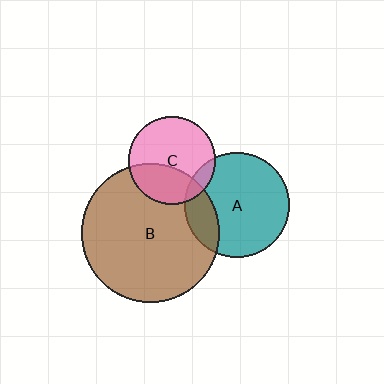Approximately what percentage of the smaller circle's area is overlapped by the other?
Approximately 10%.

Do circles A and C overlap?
Yes.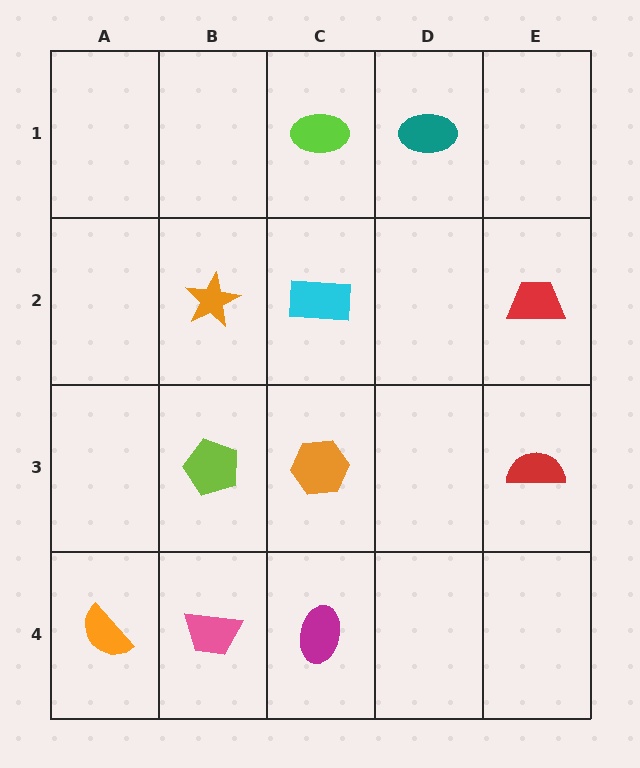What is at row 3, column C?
An orange hexagon.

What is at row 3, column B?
A lime pentagon.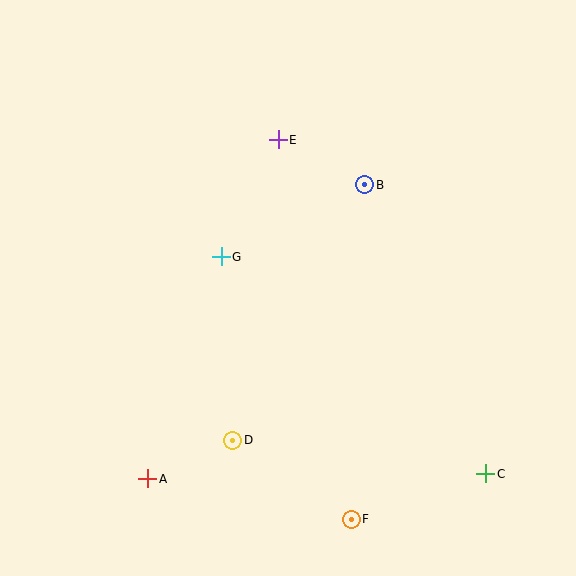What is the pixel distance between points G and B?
The distance between G and B is 160 pixels.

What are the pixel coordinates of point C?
Point C is at (486, 474).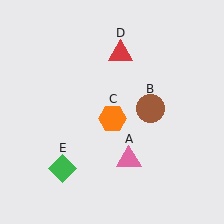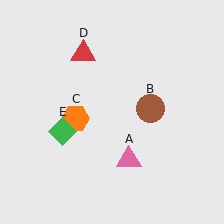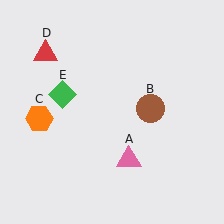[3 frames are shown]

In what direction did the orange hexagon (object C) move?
The orange hexagon (object C) moved left.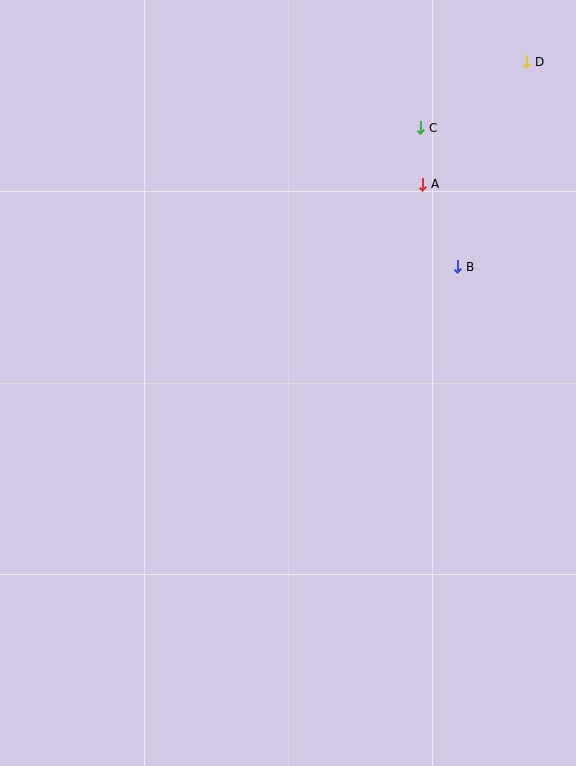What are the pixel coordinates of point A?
Point A is at (423, 184).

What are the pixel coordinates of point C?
Point C is at (421, 128).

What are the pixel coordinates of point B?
Point B is at (458, 267).